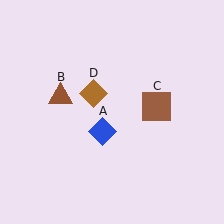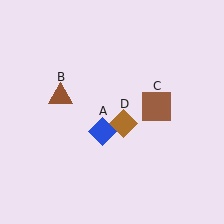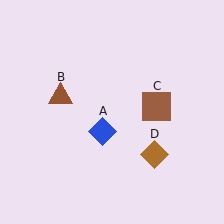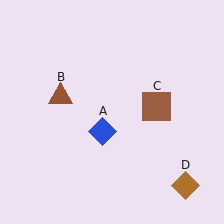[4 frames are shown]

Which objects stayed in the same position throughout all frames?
Blue diamond (object A) and brown triangle (object B) and brown square (object C) remained stationary.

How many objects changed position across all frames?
1 object changed position: brown diamond (object D).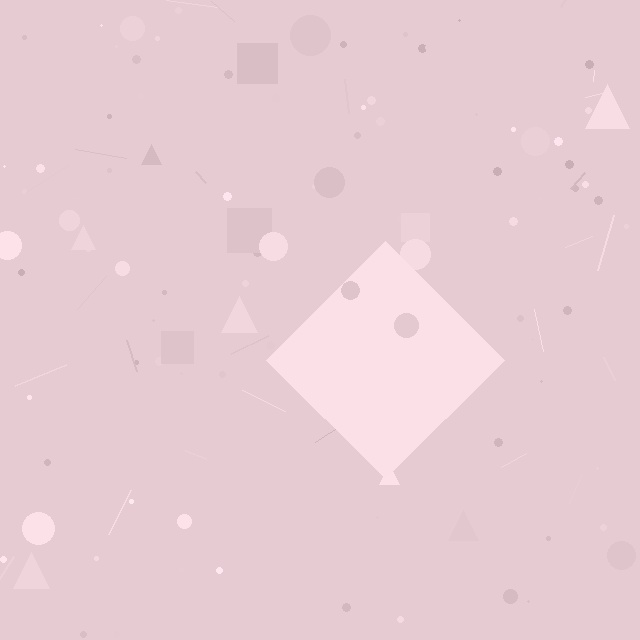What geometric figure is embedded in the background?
A diamond is embedded in the background.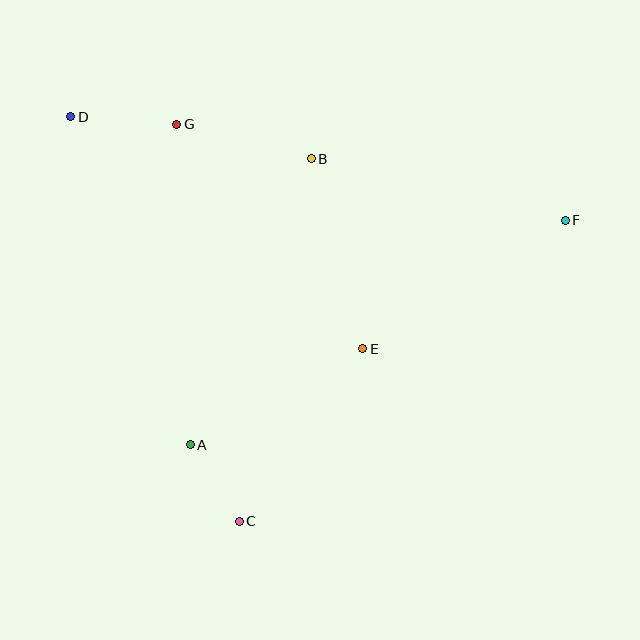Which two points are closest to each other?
Points A and C are closest to each other.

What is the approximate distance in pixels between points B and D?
The distance between B and D is approximately 244 pixels.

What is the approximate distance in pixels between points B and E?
The distance between B and E is approximately 197 pixels.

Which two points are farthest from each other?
Points D and F are farthest from each other.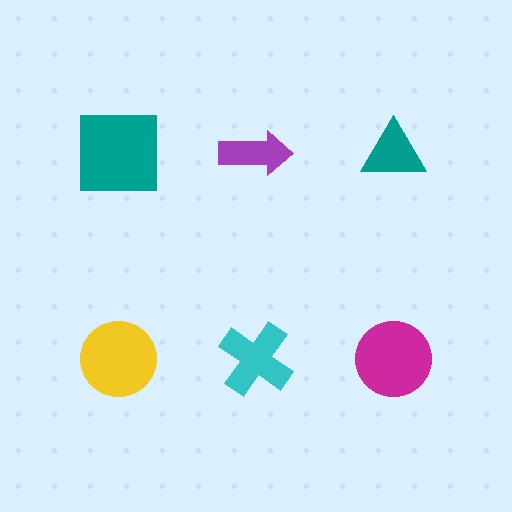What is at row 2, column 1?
A yellow circle.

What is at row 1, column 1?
A teal square.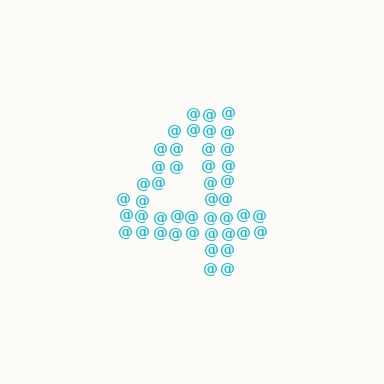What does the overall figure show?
The overall figure shows the digit 4.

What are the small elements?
The small elements are at signs.